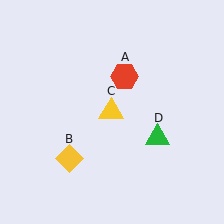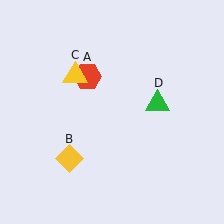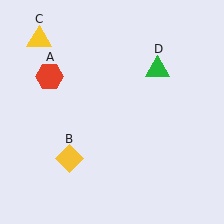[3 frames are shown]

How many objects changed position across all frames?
3 objects changed position: red hexagon (object A), yellow triangle (object C), green triangle (object D).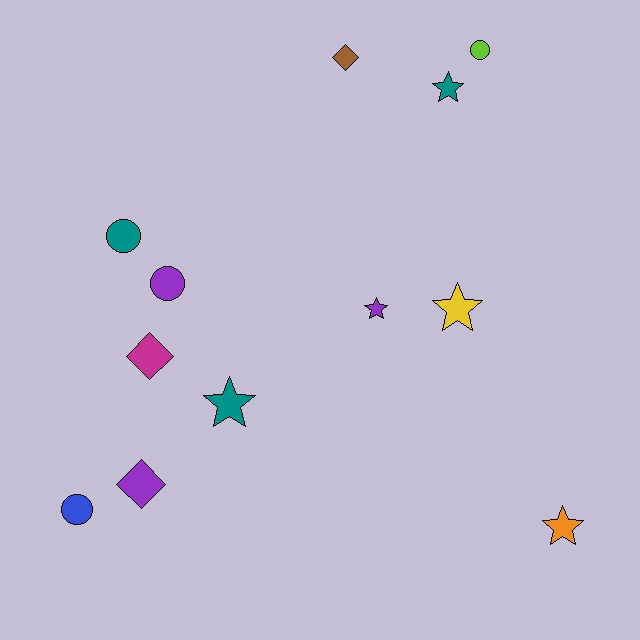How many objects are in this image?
There are 12 objects.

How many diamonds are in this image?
There are 3 diamonds.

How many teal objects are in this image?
There are 3 teal objects.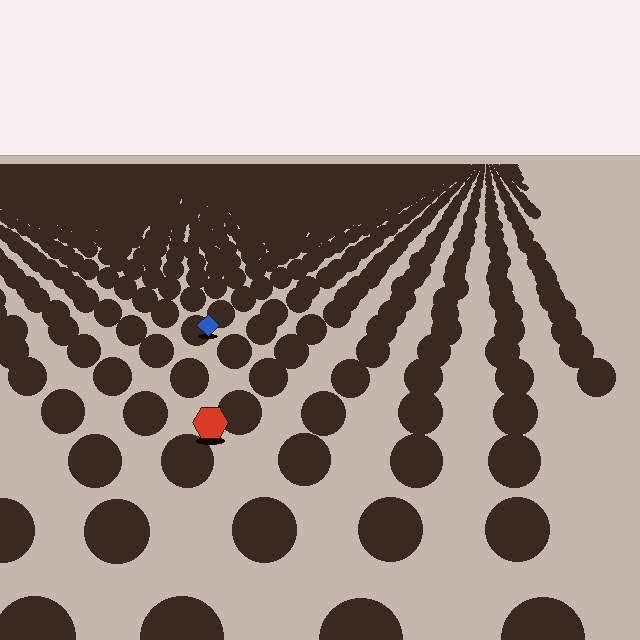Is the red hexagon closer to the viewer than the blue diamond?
Yes. The red hexagon is closer — you can tell from the texture gradient: the ground texture is coarser near it.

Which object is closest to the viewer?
The red hexagon is closest. The texture marks near it are larger and more spread out.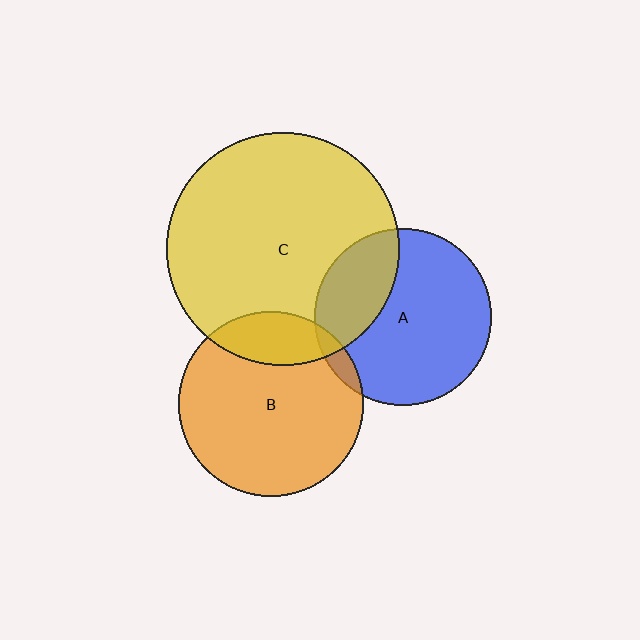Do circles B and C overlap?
Yes.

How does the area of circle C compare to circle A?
Approximately 1.7 times.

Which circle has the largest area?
Circle C (yellow).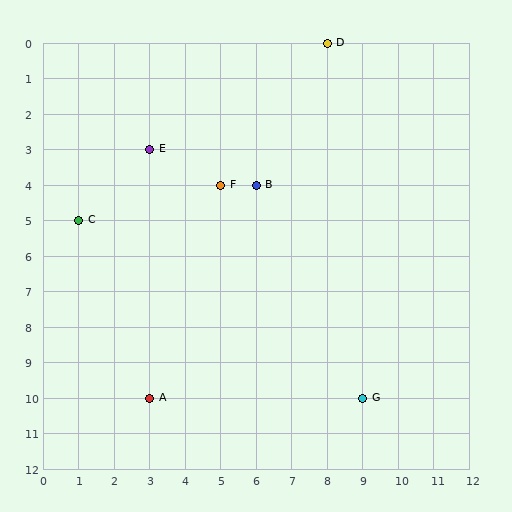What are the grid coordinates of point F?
Point F is at grid coordinates (5, 4).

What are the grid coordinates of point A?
Point A is at grid coordinates (3, 10).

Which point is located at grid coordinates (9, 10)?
Point G is at (9, 10).